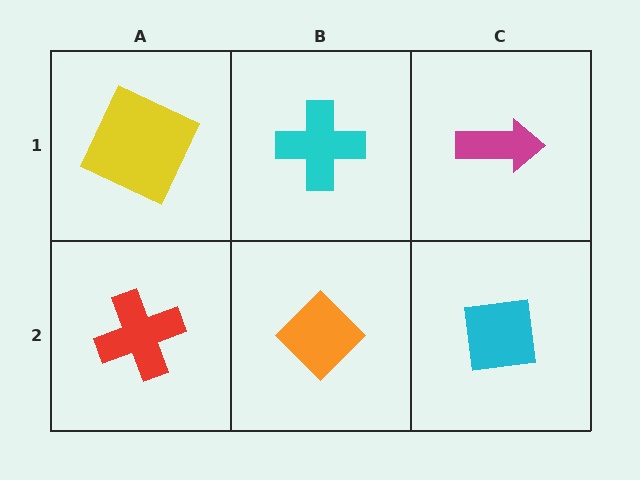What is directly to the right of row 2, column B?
A cyan square.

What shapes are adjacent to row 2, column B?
A cyan cross (row 1, column B), a red cross (row 2, column A), a cyan square (row 2, column C).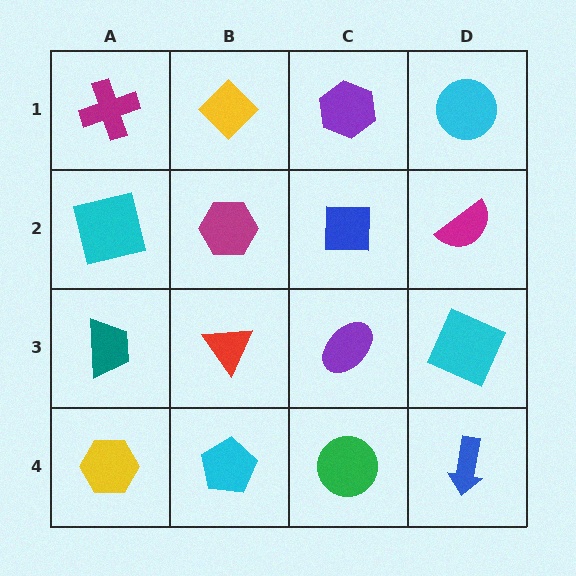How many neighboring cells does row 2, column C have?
4.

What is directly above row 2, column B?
A yellow diamond.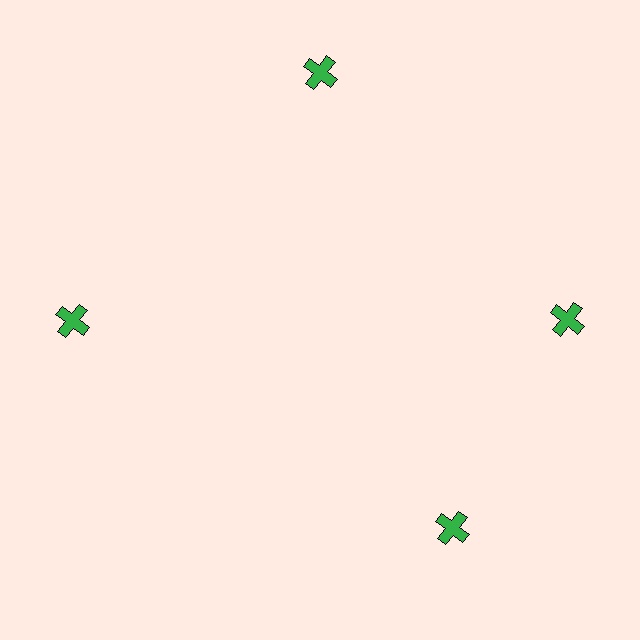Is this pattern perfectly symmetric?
No. The 4 green crosses are arranged in a ring, but one element near the 6 o'clock position is rotated out of alignment along the ring, breaking the 4-fold rotational symmetry.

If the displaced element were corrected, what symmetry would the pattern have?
It would have 4-fold rotational symmetry — the pattern would map onto itself every 90 degrees.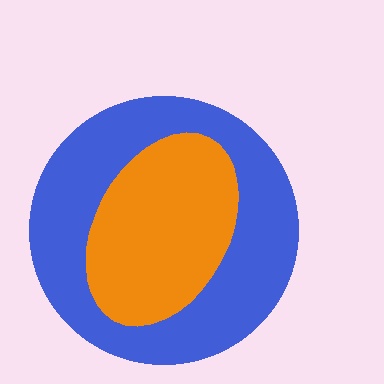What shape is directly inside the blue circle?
The orange ellipse.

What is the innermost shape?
The orange ellipse.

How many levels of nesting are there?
2.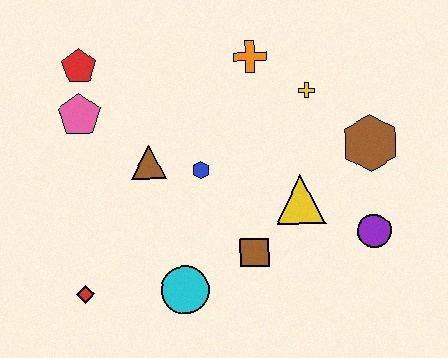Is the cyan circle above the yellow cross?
No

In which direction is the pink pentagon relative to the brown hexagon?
The pink pentagon is to the left of the brown hexagon.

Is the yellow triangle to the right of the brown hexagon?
No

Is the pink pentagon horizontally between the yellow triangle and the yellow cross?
No